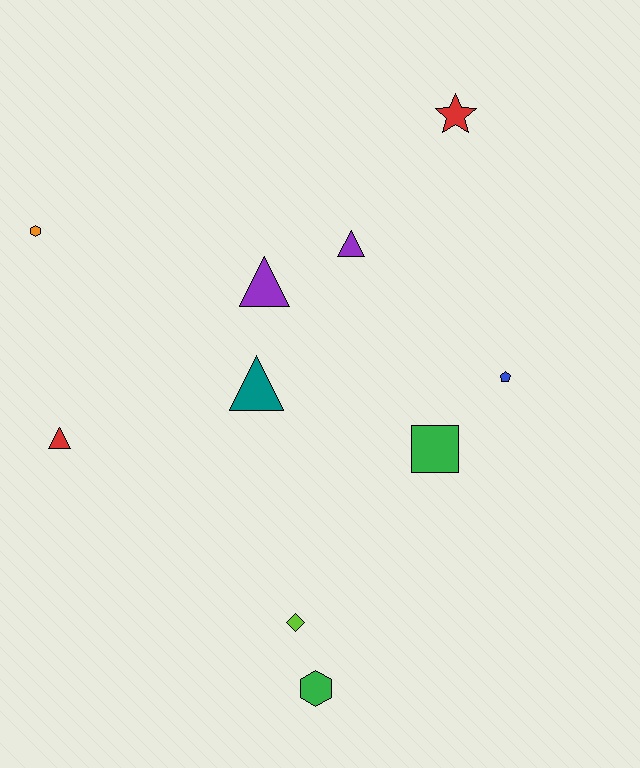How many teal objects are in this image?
There is 1 teal object.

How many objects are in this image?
There are 10 objects.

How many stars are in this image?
There is 1 star.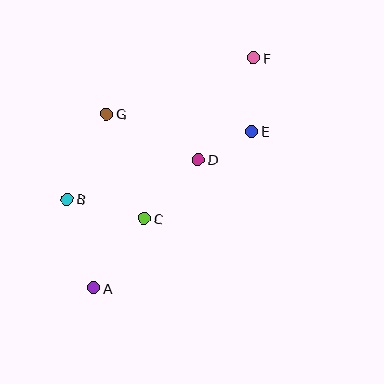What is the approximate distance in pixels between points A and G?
The distance between A and G is approximately 175 pixels.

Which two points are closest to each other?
Points D and E are closest to each other.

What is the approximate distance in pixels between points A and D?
The distance between A and D is approximately 166 pixels.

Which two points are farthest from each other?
Points A and F are farthest from each other.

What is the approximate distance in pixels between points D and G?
The distance between D and G is approximately 103 pixels.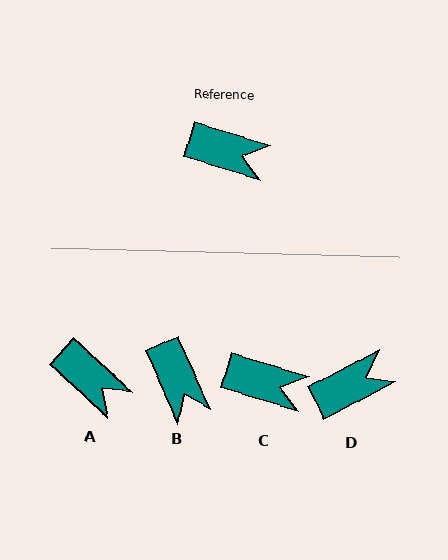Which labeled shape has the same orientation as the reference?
C.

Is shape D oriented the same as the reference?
No, it is off by about 44 degrees.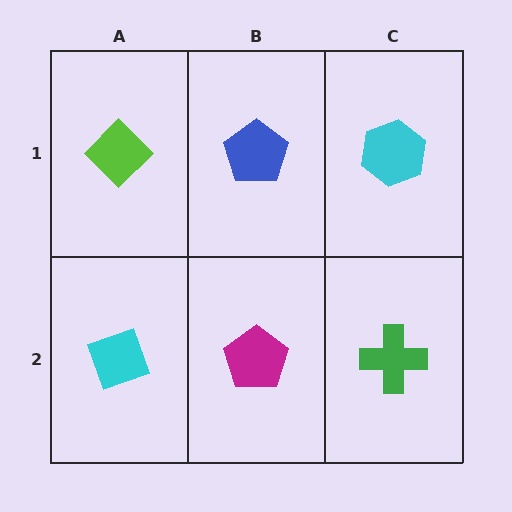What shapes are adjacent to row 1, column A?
A cyan diamond (row 2, column A), a blue pentagon (row 1, column B).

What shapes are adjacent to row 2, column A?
A lime diamond (row 1, column A), a magenta pentagon (row 2, column B).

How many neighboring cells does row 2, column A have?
2.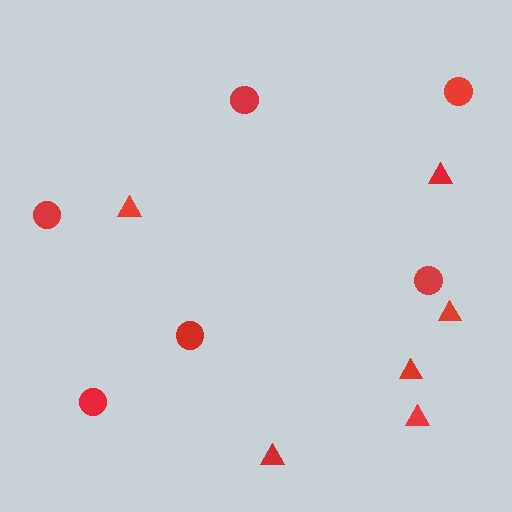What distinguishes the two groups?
There are 2 groups: one group of triangles (6) and one group of circles (6).